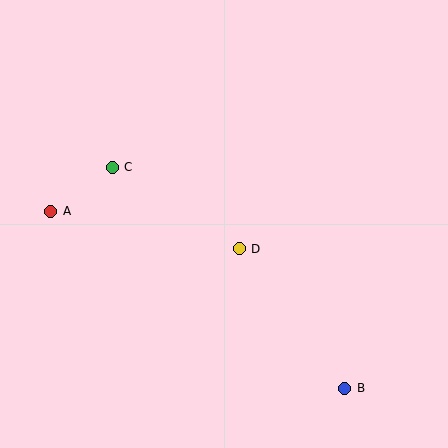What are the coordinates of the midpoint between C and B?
The midpoint between C and B is at (228, 278).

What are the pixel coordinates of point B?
Point B is at (345, 388).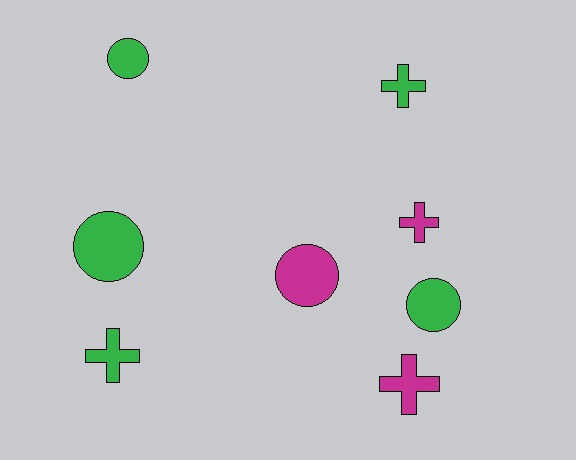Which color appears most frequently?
Green, with 5 objects.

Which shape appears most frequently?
Circle, with 4 objects.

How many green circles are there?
There are 3 green circles.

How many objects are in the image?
There are 8 objects.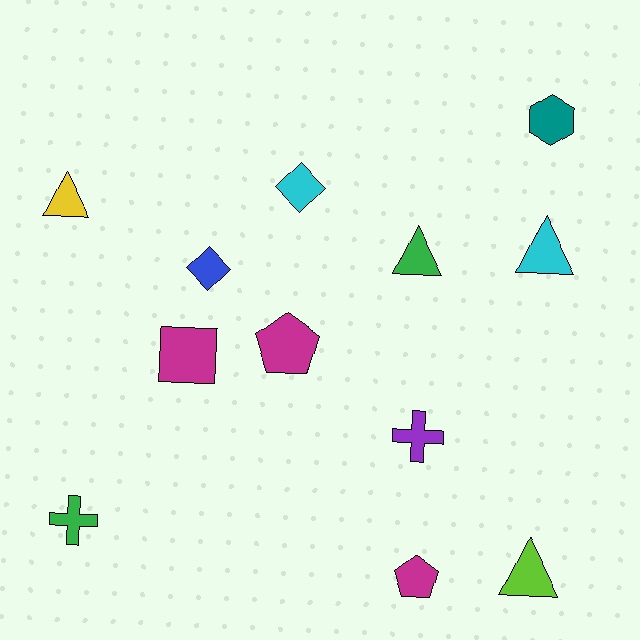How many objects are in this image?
There are 12 objects.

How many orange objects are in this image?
There are no orange objects.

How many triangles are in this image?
There are 4 triangles.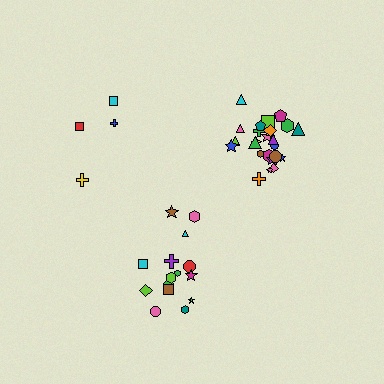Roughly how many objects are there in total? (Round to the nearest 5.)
Roughly 45 objects in total.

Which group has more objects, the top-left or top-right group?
The top-right group.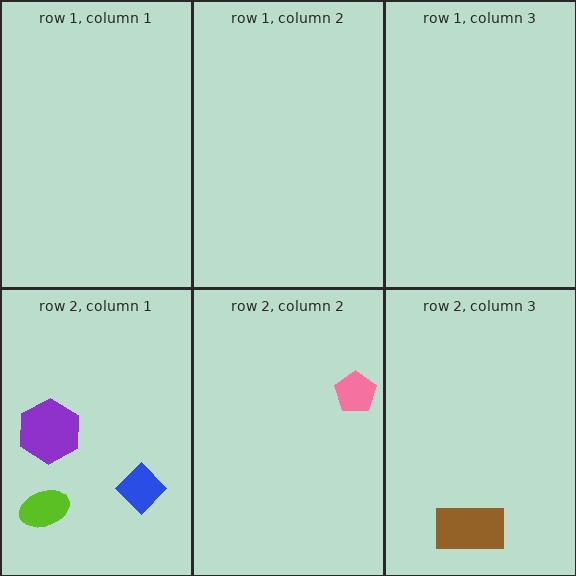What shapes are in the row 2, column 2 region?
The pink pentagon.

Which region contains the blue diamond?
The row 2, column 1 region.